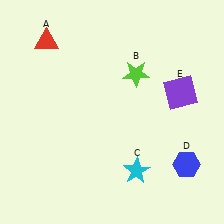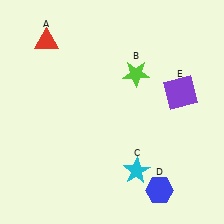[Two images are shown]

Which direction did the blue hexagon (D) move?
The blue hexagon (D) moved left.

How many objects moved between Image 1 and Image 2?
1 object moved between the two images.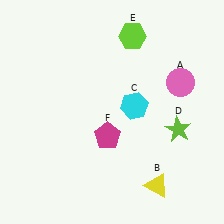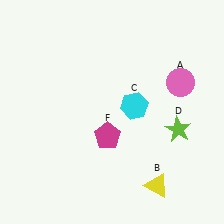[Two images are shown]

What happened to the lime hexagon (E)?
The lime hexagon (E) was removed in Image 2. It was in the top-right area of Image 1.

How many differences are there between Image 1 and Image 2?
There is 1 difference between the two images.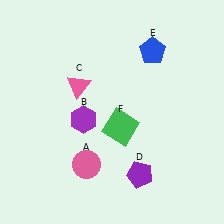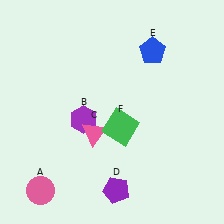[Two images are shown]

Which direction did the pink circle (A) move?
The pink circle (A) moved left.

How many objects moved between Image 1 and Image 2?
3 objects moved between the two images.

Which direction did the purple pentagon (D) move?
The purple pentagon (D) moved left.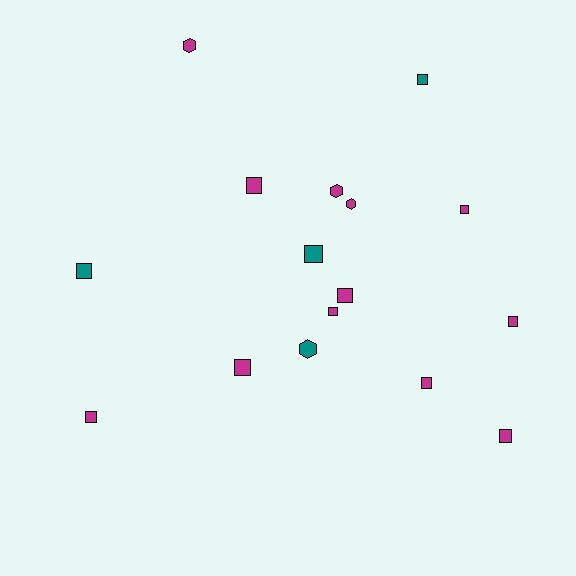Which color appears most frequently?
Magenta, with 12 objects.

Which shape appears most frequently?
Square, with 12 objects.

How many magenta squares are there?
There are 9 magenta squares.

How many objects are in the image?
There are 16 objects.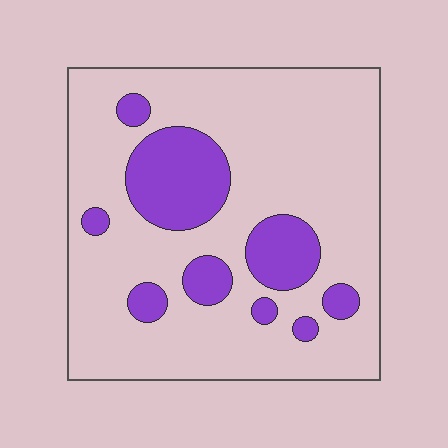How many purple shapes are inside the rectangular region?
9.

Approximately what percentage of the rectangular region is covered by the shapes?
Approximately 20%.